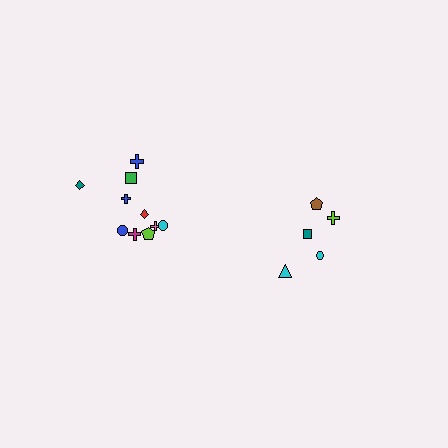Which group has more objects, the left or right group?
The left group.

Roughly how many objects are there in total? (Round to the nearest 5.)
Roughly 15 objects in total.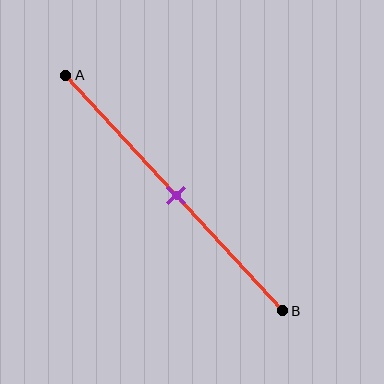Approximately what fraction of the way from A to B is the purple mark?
The purple mark is approximately 50% of the way from A to B.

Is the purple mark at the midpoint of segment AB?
Yes, the mark is approximately at the midpoint.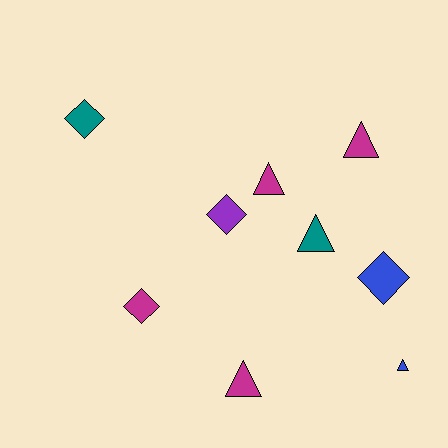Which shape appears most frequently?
Triangle, with 5 objects.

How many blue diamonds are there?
There is 1 blue diamond.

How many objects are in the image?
There are 9 objects.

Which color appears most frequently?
Magenta, with 4 objects.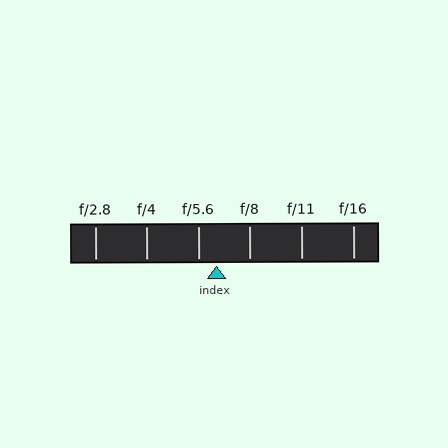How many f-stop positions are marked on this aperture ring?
There are 6 f-stop positions marked.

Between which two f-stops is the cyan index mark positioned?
The index mark is between f/5.6 and f/8.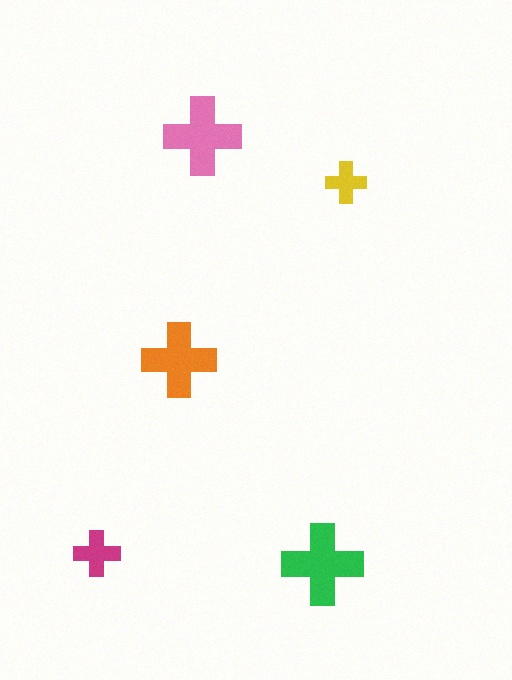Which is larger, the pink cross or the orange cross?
The pink one.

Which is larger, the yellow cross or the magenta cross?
The magenta one.